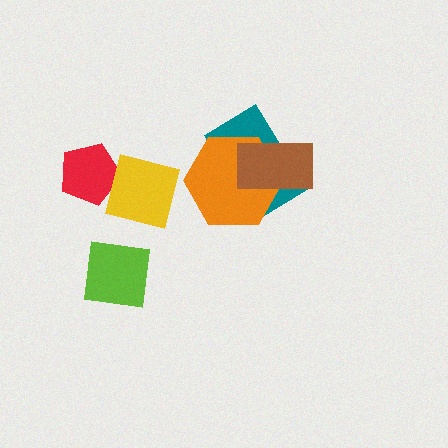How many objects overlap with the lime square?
0 objects overlap with the lime square.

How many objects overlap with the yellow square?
1 object overlaps with the yellow square.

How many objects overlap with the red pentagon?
1 object overlaps with the red pentagon.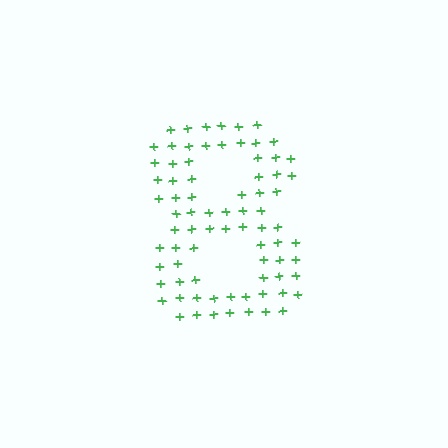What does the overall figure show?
The overall figure shows the digit 8.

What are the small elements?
The small elements are plus signs.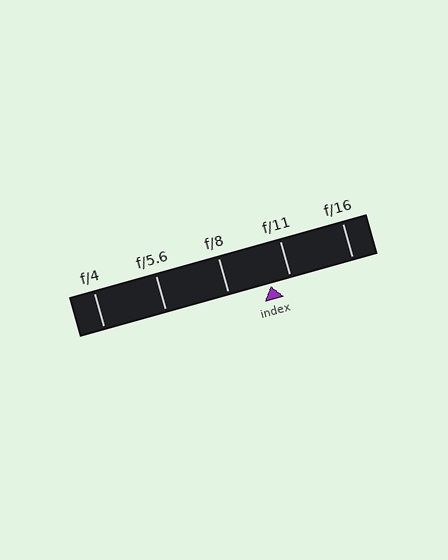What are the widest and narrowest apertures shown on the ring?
The widest aperture shown is f/4 and the narrowest is f/16.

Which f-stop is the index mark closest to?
The index mark is closest to f/11.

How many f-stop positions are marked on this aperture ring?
There are 5 f-stop positions marked.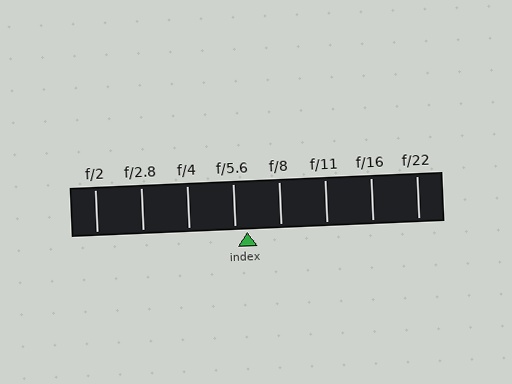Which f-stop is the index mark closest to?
The index mark is closest to f/5.6.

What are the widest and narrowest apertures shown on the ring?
The widest aperture shown is f/2 and the narrowest is f/22.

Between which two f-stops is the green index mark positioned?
The index mark is between f/5.6 and f/8.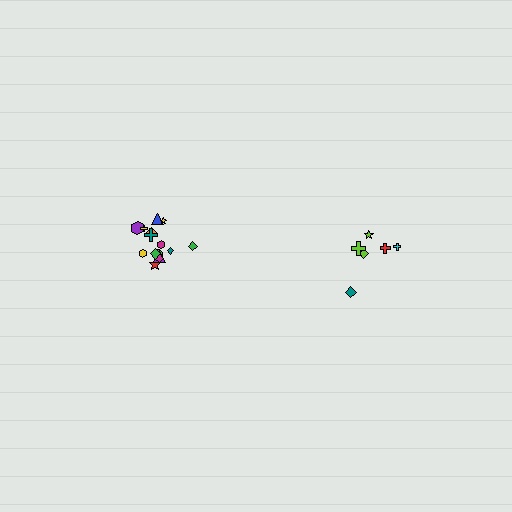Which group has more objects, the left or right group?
The left group.